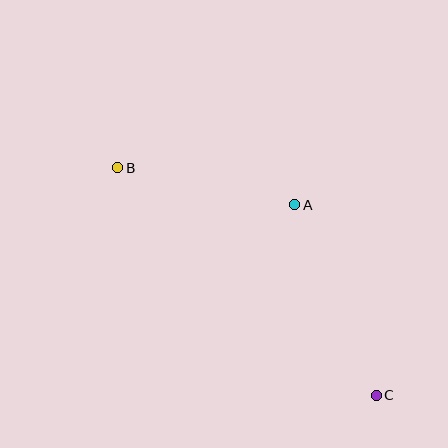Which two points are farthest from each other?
Points B and C are farthest from each other.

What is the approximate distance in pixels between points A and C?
The distance between A and C is approximately 207 pixels.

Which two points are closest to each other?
Points A and B are closest to each other.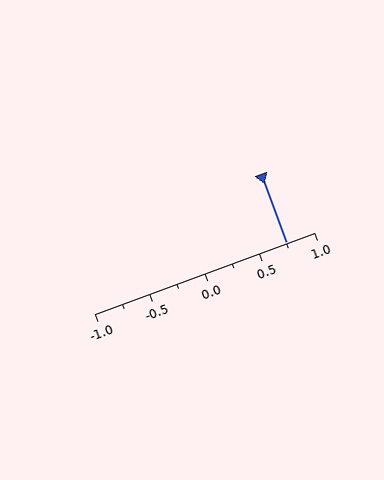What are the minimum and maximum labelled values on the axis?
The axis runs from -1.0 to 1.0.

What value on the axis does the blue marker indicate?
The marker indicates approximately 0.75.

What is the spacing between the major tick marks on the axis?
The major ticks are spaced 0.5 apart.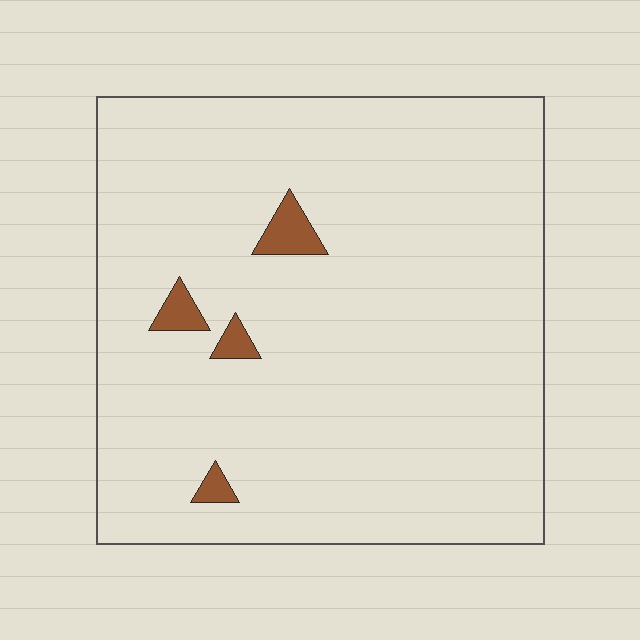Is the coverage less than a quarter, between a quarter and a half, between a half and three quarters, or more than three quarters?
Less than a quarter.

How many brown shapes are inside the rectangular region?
4.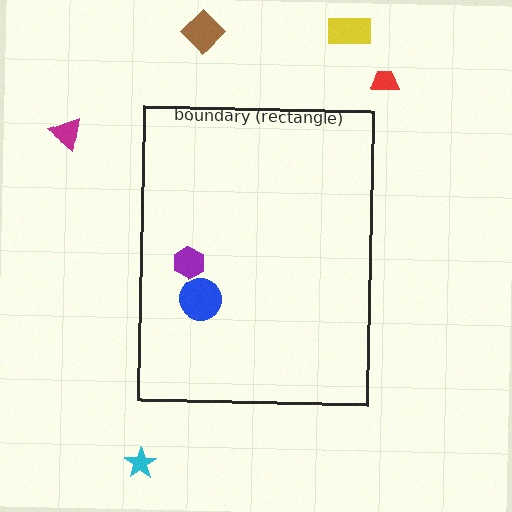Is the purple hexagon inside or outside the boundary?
Inside.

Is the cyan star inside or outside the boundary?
Outside.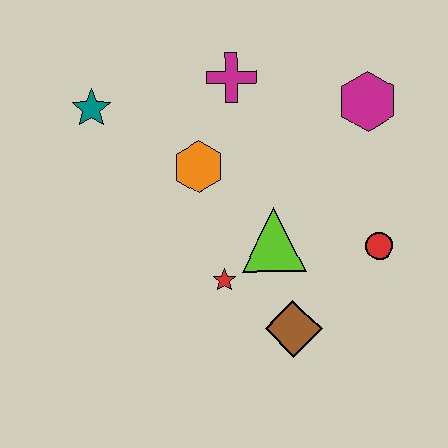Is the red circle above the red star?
Yes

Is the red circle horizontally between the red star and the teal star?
No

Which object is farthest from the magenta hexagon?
The teal star is farthest from the magenta hexagon.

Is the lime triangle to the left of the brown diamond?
Yes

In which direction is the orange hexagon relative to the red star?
The orange hexagon is above the red star.